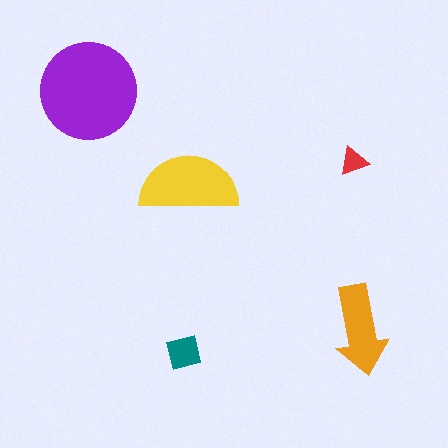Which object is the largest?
The purple circle.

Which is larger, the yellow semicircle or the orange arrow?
The yellow semicircle.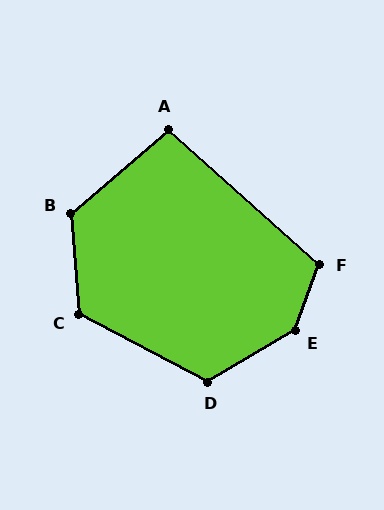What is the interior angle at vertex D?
Approximately 122 degrees (obtuse).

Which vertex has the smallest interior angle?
A, at approximately 97 degrees.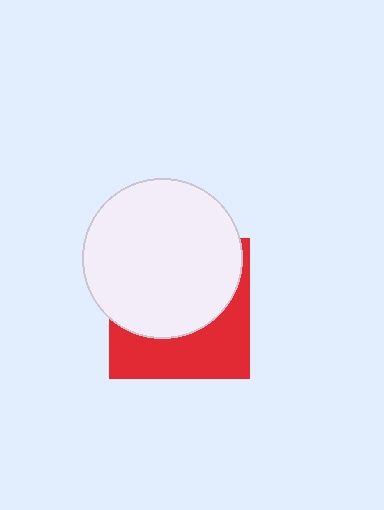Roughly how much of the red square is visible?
A small part of it is visible (roughly 41%).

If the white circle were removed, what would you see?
You would see the complete red square.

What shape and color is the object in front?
The object in front is a white circle.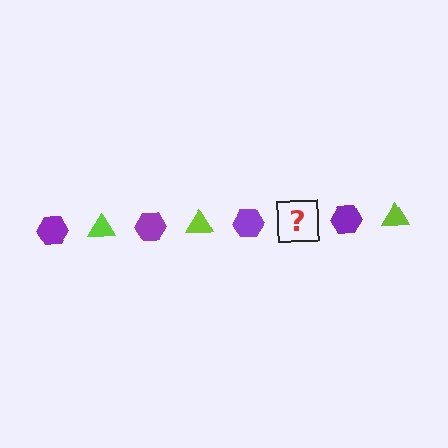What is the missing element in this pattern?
The missing element is a lime triangle.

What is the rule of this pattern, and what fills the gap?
The rule is that the pattern alternates between purple hexagon and lime triangle. The gap should be filled with a lime triangle.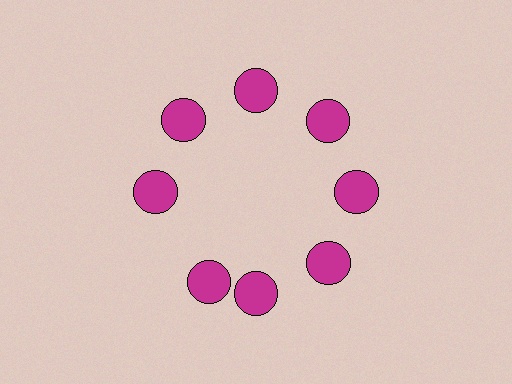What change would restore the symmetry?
The symmetry would be restored by rotating it back into even spacing with its neighbors so that all 8 circles sit at equal angles and equal distance from the center.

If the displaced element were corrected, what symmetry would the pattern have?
It would have 8-fold rotational symmetry — the pattern would map onto itself every 45 degrees.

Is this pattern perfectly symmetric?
No. The 8 magenta circles are arranged in a ring, but one element near the 8 o'clock position is rotated out of alignment along the ring, breaking the 8-fold rotational symmetry.